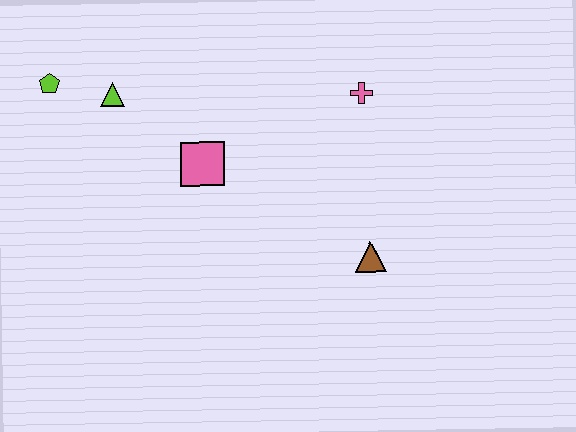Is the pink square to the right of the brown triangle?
No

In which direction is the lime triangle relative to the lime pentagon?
The lime triangle is to the right of the lime pentagon.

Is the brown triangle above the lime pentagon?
No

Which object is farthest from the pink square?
The brown triangle is farthest from the pink square.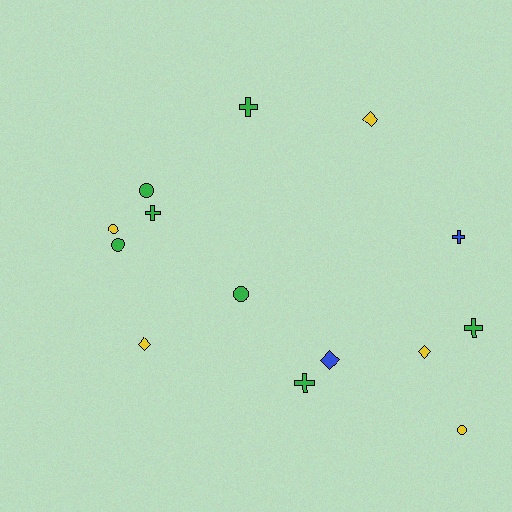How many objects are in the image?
There are 14 objects.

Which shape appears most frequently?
Circle, with 5 objects.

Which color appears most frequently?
Green, with 7 objects.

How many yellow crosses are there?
There are no yellow crosses.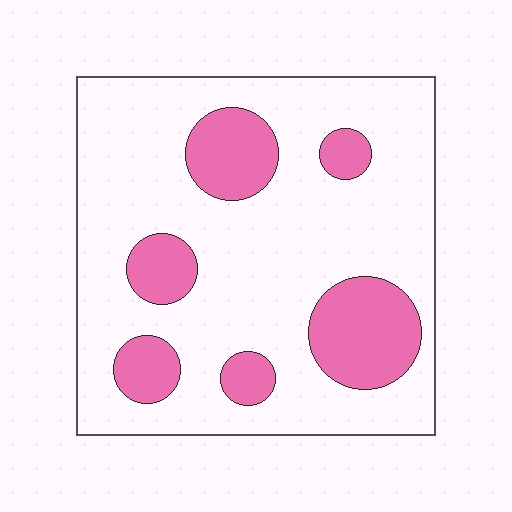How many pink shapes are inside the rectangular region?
6.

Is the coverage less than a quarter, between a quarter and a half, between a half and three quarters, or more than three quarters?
Less than a quarter.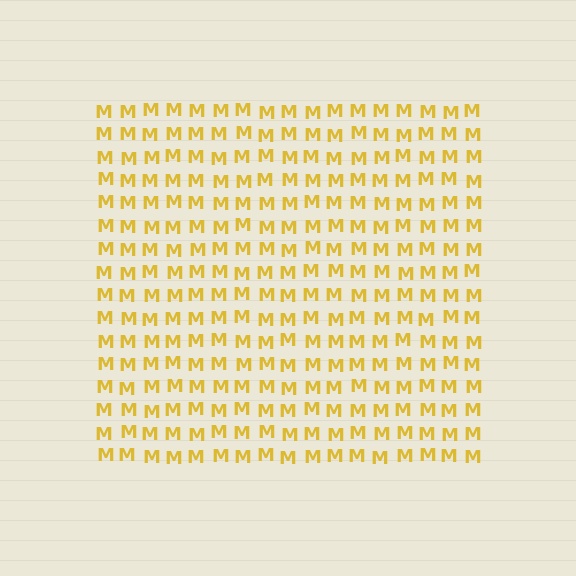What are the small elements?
The small elements are letter M's.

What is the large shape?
The large shape is a square.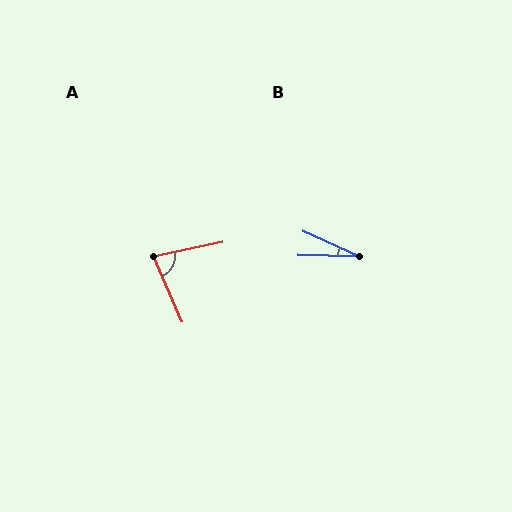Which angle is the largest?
A, at approximately 78 degrees.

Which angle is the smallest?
B, at approximately 23 degrees.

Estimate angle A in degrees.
Approximately 78 degrees.